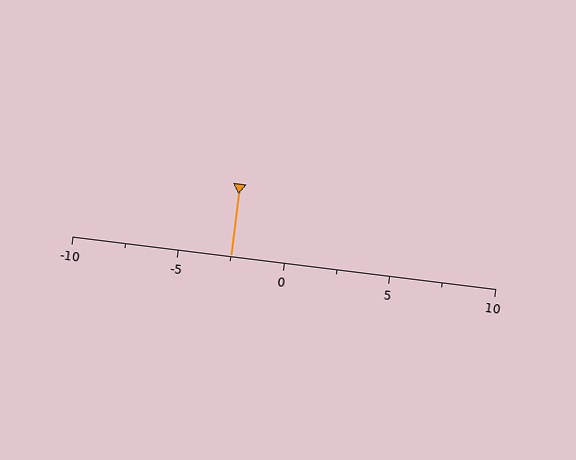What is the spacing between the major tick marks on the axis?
The major ticks are spaced 5 apart.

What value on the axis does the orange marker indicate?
The marker indicates approximately -2.5.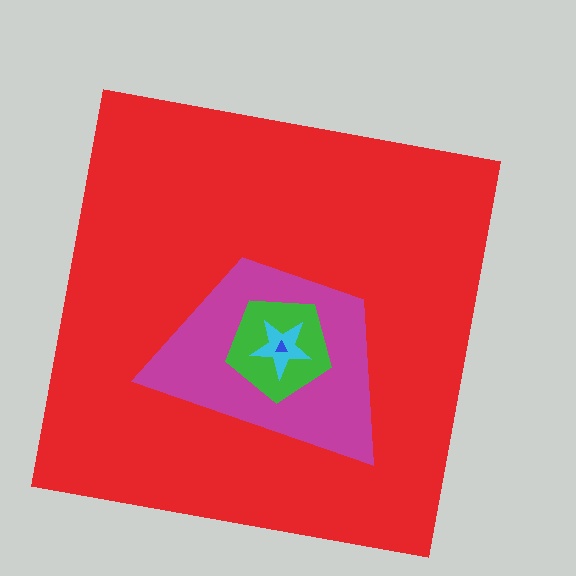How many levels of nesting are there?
5.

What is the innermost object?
The blue triangle.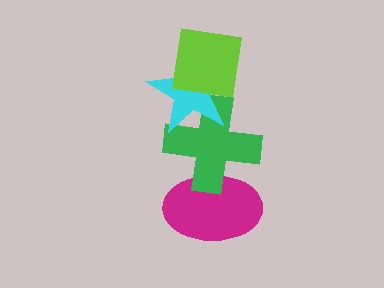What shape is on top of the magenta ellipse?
The green cross is on top of the magenta ellipse.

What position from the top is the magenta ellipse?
The magenta ellipse is 4th from the top.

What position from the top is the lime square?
The lime square is 1st from the top.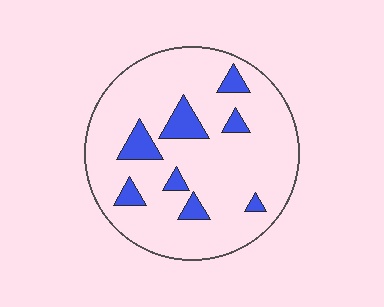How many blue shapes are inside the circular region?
8.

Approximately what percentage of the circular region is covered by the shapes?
Approximately 15%.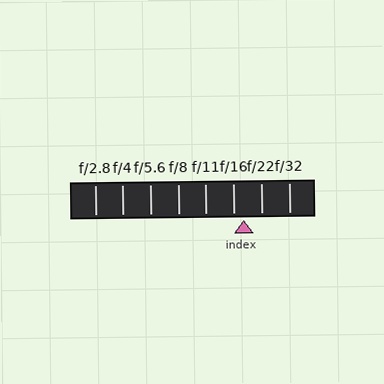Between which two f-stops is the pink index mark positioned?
The index mark is between f/16 and f/22.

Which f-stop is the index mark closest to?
The index mark is closest to f/16.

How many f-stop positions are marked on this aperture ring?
There are 8 f-stop positions marked.